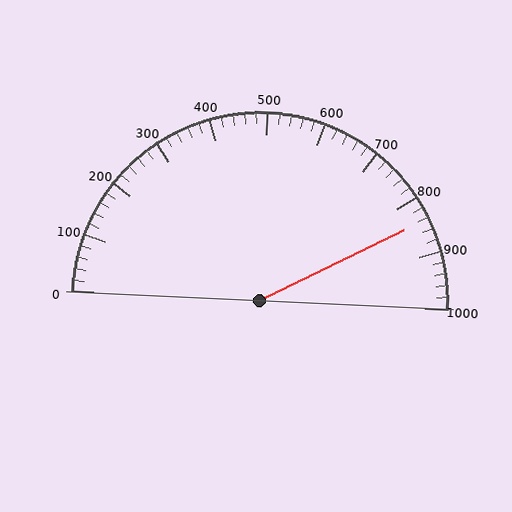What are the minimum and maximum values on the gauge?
The gauge ranges from 0 to 1000.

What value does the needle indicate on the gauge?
The needle indicates approximately 840.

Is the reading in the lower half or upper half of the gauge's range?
The reading is in the upper half of the range (0 to 1000).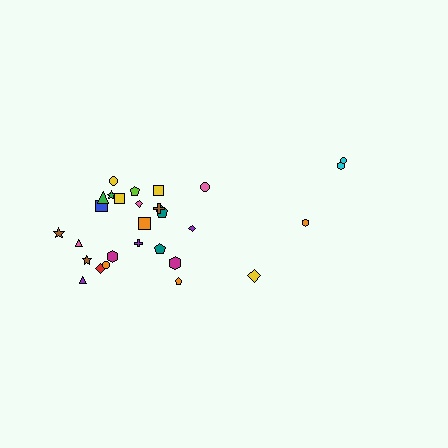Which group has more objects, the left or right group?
The left group.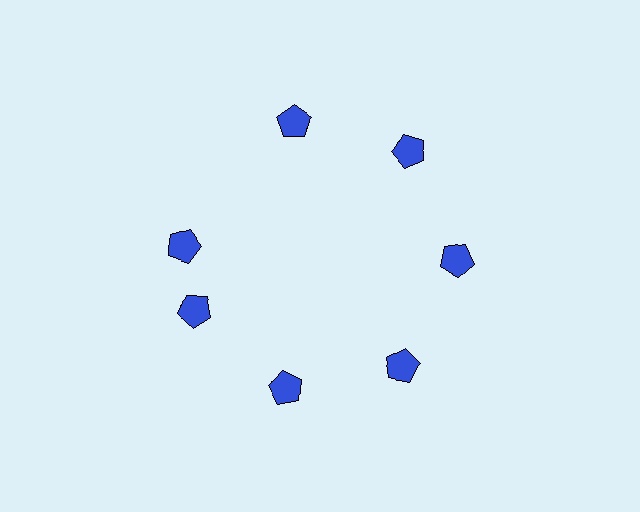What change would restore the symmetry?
The symmetry would be restored by rotating it back into even spacing with its neighbors so that all 7 pentagons sit at equal angles and equal distance from the center.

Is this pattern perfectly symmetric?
No. The 7 blue pentagons are arranged in a ring, but one element near the 10 o'clock position is rotated out of alignment along the ring, breaking the 7-fold rotational symmetry.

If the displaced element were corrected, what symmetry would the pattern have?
It would have 7-fold rotational symmetry — the pattern would map onto itself every 51 degrees.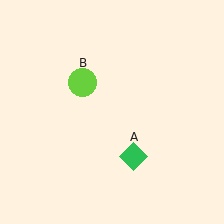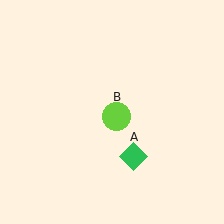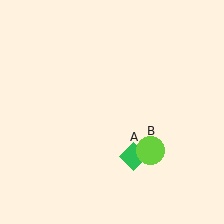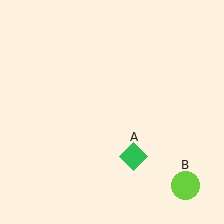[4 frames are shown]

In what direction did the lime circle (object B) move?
The lime circle (object B) moved down and to the right.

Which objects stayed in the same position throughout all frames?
Green diamond (object A) remained stationary.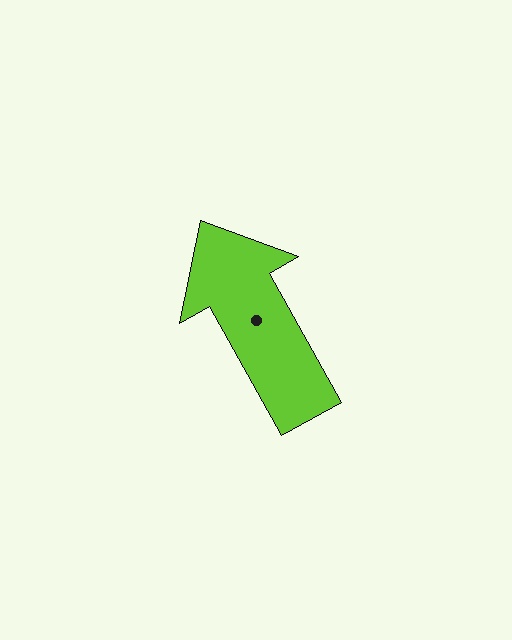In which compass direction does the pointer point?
Northwest.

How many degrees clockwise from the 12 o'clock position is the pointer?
Approximately 331 degrees.